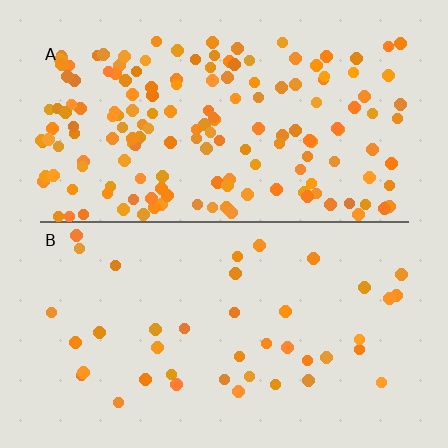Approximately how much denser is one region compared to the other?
Approximately 4.1× — region A over region B.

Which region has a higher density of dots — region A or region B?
A (the top).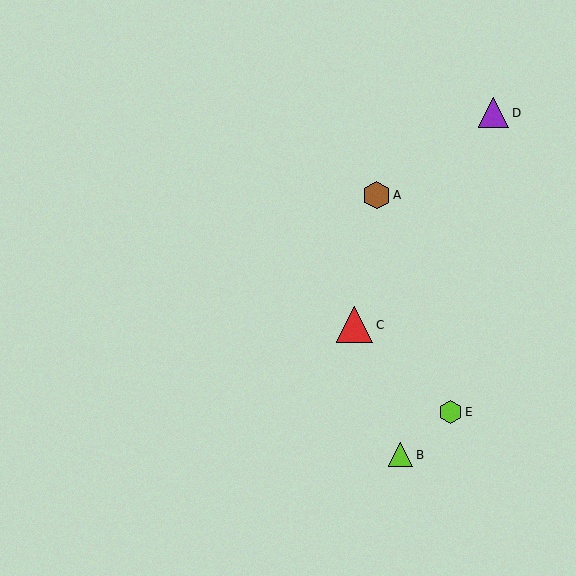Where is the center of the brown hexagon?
The center of the brown hexagon is at (377, 195).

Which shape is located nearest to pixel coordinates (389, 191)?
The brown hexagon (labeled A) at (377, 195) is nearest to that location.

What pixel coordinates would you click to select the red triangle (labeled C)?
Click at (355, 325) to select the red triangle C.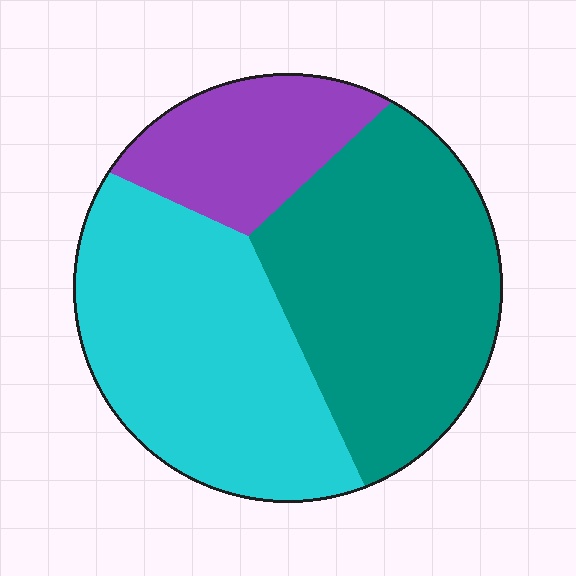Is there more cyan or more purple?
Cyan.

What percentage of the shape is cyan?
Cyan takes up about two fifths (2/5) of the shape.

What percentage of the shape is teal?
Teal takes up about two fifths (2/5) of the shape.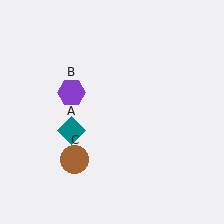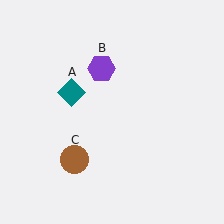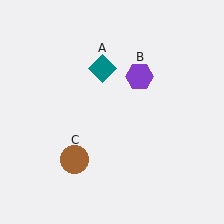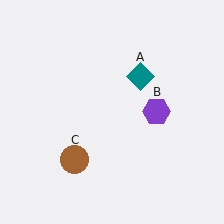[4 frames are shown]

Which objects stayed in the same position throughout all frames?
Brown circle (object C) remained stationary.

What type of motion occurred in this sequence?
The teal diamond (object A), purple hexagon (object B) rotated clockwise around the center of the scene.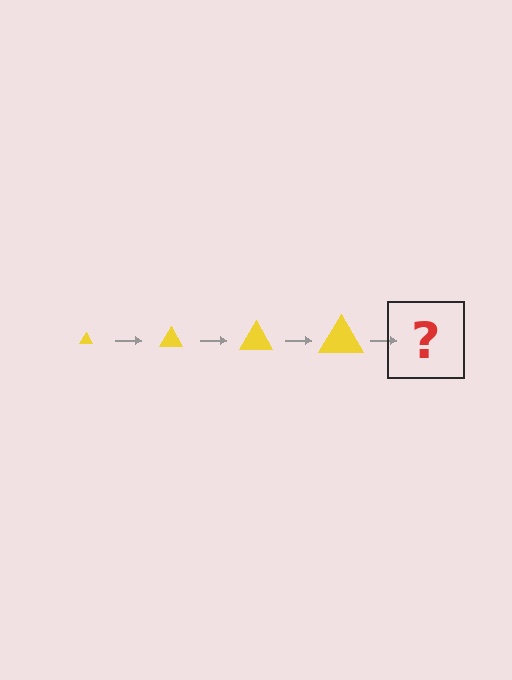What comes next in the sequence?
The next element should be a yellow triangle, larger than the previous one.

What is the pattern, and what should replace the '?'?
The pattern is that the triangle gets progressively larger each step. The '?' should be a yellow triangle, larger than the previous one.